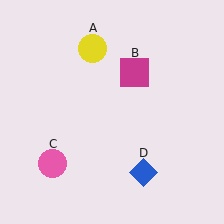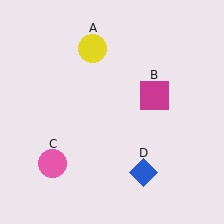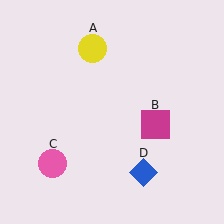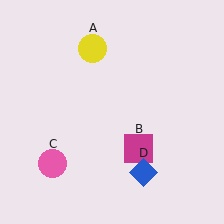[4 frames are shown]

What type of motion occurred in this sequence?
The magenta square (object B) rotated clockwise around the center of the scene.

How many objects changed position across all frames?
1 object changed position: magenta square (object B).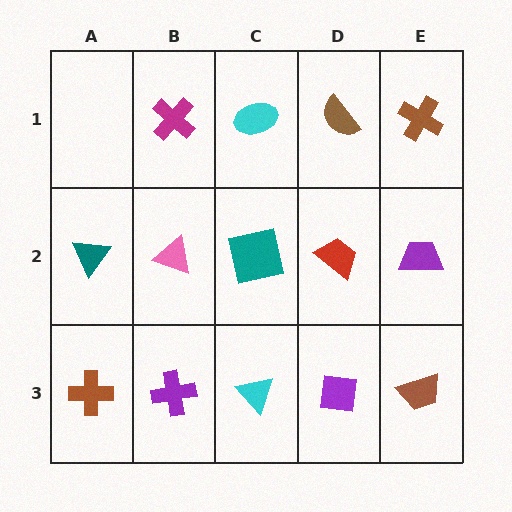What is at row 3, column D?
A purple square.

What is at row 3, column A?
A brown cross.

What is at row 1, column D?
A brown semicircle.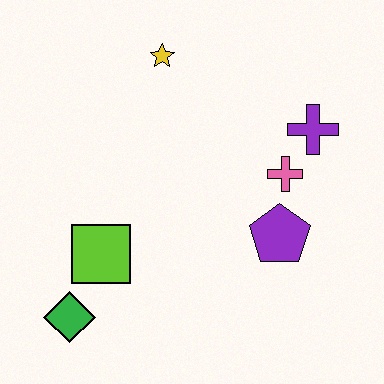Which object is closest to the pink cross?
The purple cross is closest to the pink cross.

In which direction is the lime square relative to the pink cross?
The lime square is to the left of the pink cross.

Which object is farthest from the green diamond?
The purple cross is farthest from the green diamond.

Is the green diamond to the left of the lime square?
Yes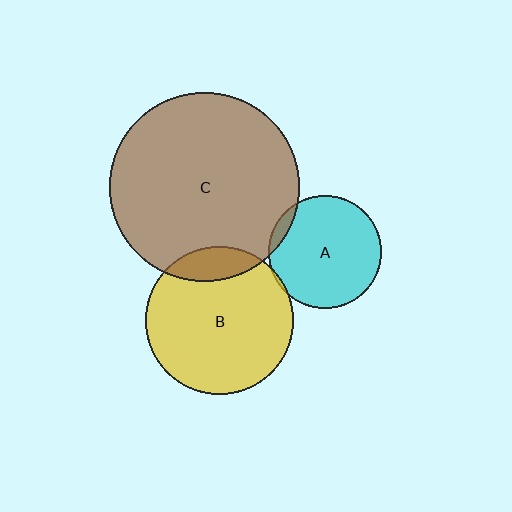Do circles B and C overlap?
Yes.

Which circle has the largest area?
Circle C (brown).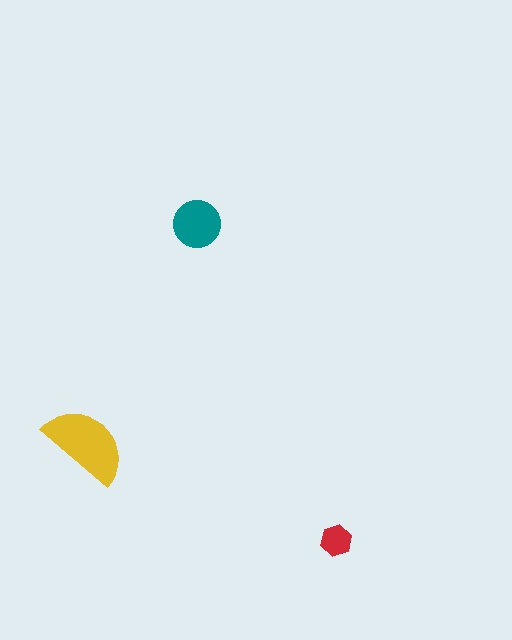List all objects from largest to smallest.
The yellow semicircle, the teal circle, the red hexagon.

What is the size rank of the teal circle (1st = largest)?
2nd.